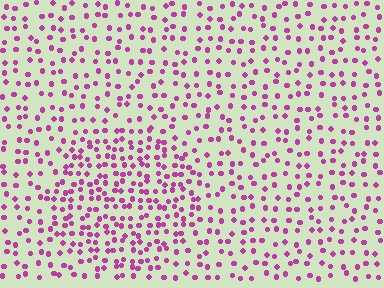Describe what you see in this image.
The image contains small magenta elements arranged at two different densities. A circle-shaped region is visible where the elements are more densely packed than the surrounding area.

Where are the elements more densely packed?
The elements are more densely packed inside the circle boundary.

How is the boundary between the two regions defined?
The boundary is defined by a change in element density (approximately 1.8x ratio). All elements are the same color, size, and shape.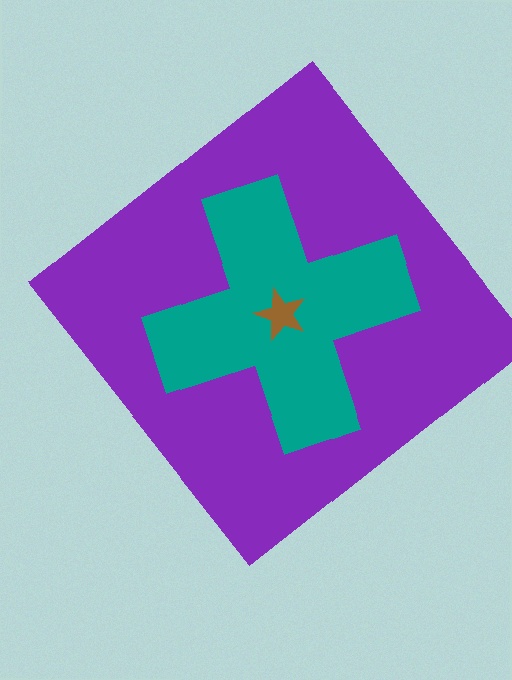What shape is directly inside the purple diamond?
The teal cross.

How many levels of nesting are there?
3.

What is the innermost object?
The brown star.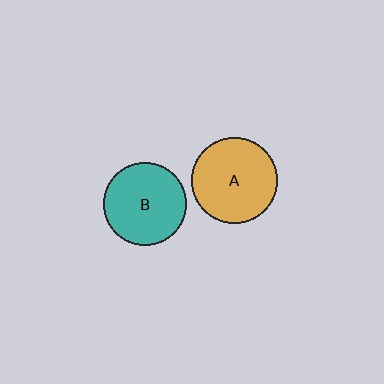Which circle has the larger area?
Circle A (orange).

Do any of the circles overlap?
No, none of the circles overlap.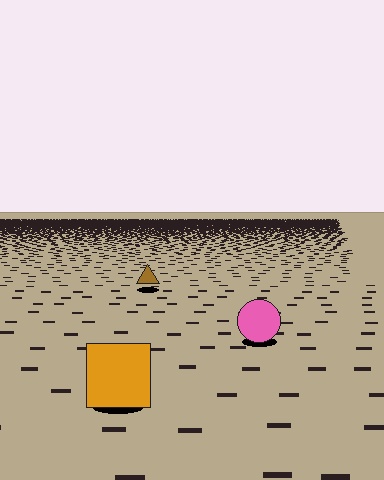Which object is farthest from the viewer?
The brown triangle is farthest from the viewer. It appears smaller and the ground texture around it is denser.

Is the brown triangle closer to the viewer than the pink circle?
No. The pink circle is closer — you can tell from the texture gradient: the ground texture is coarser near it.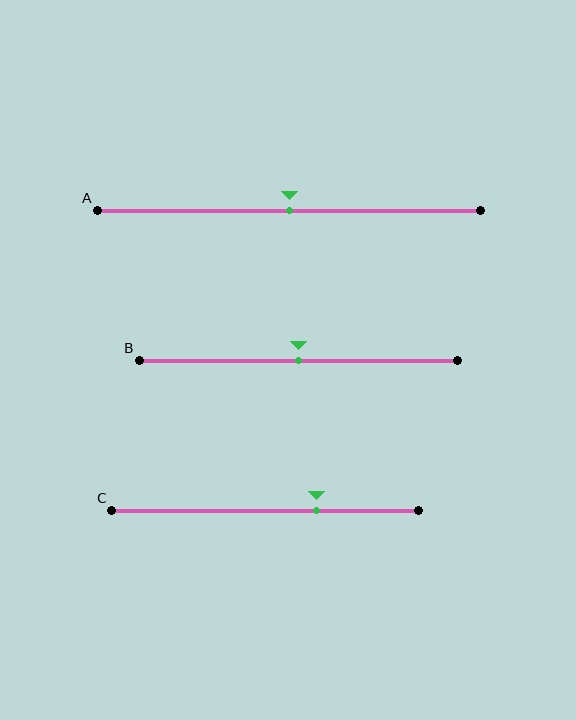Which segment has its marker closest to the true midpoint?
Segment A has its marker closest to the true midpoint.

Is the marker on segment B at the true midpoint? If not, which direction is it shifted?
Yes, the marker on segment B is at the true midpoint.